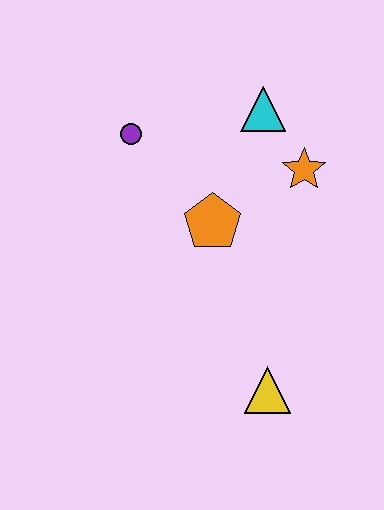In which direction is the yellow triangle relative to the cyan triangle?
The yellow triangle is below the cyan triangle.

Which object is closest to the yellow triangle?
The orange pentagon is closest to the yellow triangle.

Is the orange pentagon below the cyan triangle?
Yes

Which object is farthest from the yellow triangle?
The purple circle is farthest from the yellow triangle.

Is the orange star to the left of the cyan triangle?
No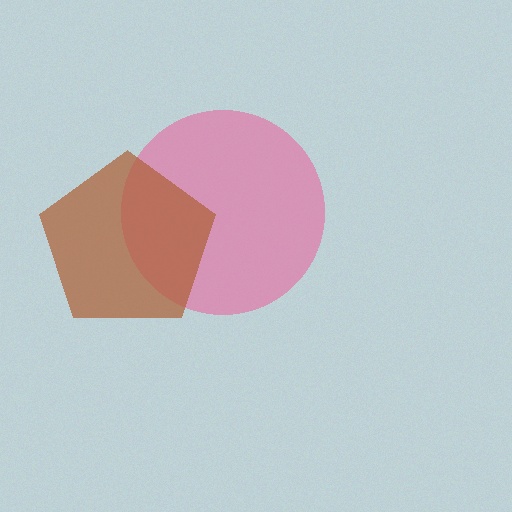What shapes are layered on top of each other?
The layered shapes are: a pink circle, a brown pentagon.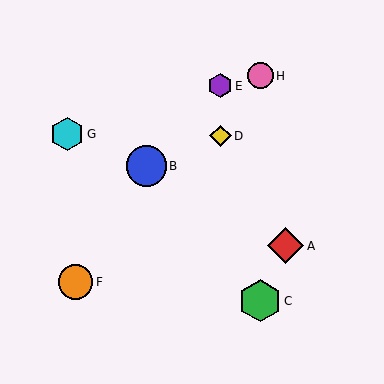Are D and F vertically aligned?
No, D is at x≈220 and F is at x≈76.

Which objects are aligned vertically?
Objects D, E are aligned vertically.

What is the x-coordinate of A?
Object A is at x≈285.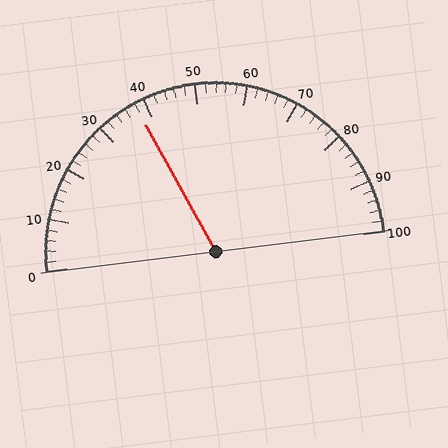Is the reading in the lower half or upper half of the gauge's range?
The reading is in the lower half of the range (0 to 100).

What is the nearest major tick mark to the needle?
The nearest major tick mark is 40.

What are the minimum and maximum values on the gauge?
The gauge ranges from 0 to 100.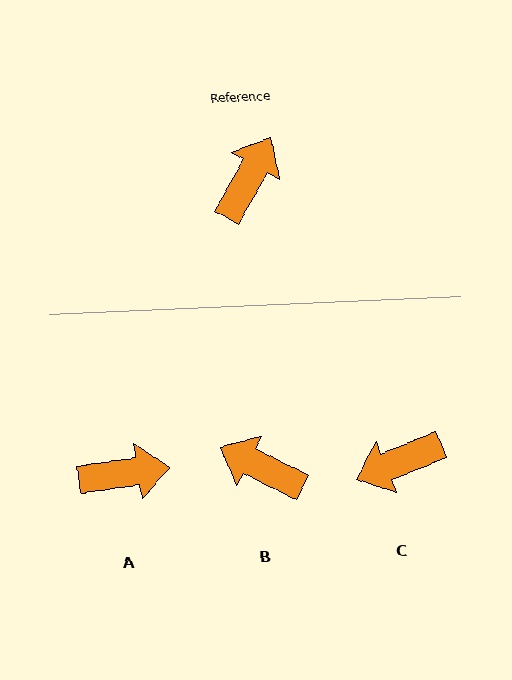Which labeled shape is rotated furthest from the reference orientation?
C, about 141 degrees away.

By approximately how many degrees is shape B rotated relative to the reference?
Approximately 92 degrees counter-clockwise.